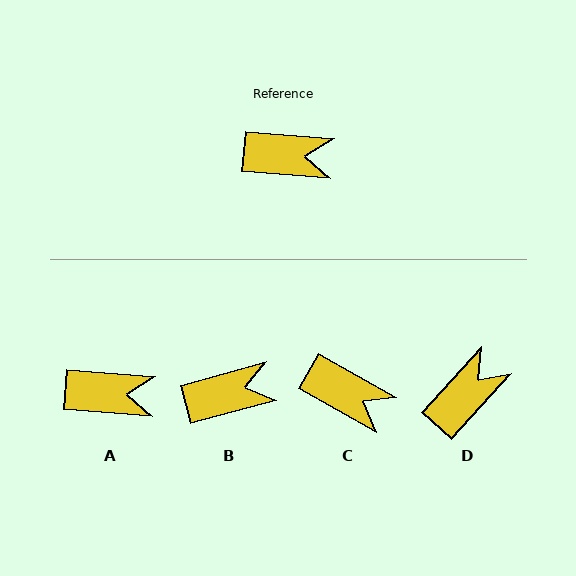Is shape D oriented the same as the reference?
No, it is off by about 53 degrees.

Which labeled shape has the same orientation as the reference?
A.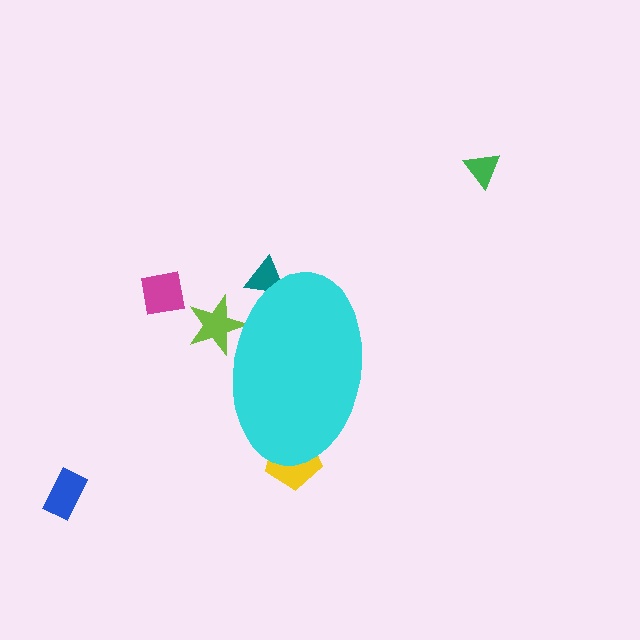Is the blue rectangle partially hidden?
No, the blue rectangle is fully visible.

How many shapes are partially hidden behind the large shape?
3 shapes are partially hidden.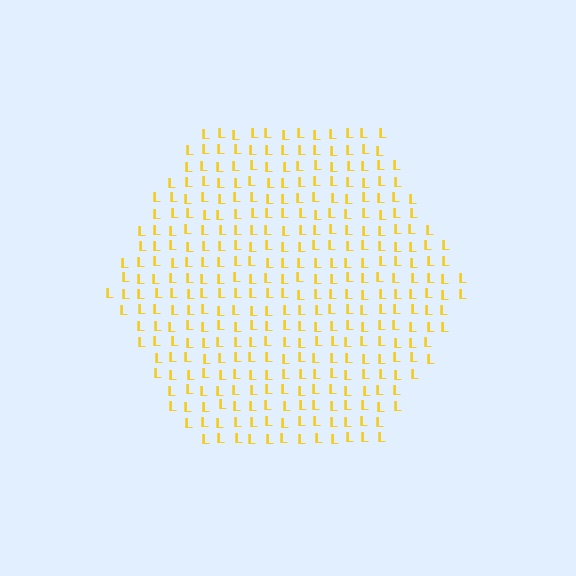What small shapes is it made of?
It is made of small letter L's.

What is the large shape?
The large shape is a hexagon.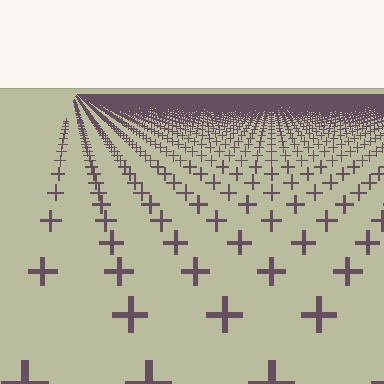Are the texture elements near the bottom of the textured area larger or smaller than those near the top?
Larger. Near the bottom, elements are closer to the viewer and appear at a bigger on-screen size.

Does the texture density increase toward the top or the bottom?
Density increases toward the top.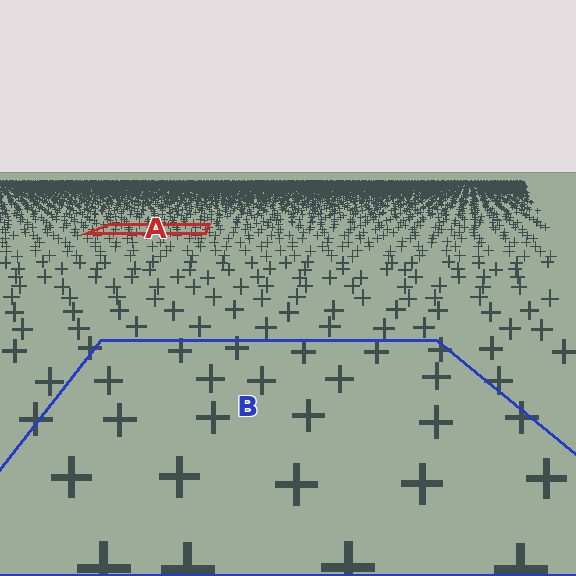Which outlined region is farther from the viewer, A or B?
Region A is farther from the viewer — the texture elements inside it appear smaller and more densely packed.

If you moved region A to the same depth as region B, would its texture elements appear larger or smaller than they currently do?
They would appear larger. At a closer depth, the same texture elements are projected at a bigger on-screen size.